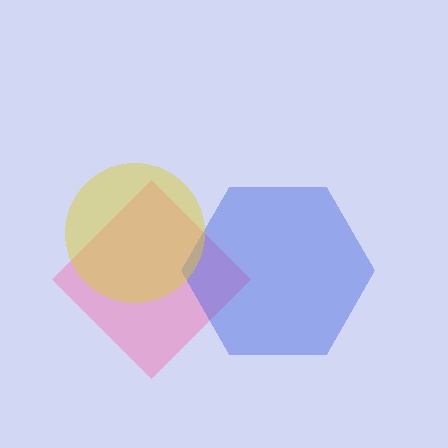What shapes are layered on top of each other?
The layered shapes are: a pink diamond, a blue hexagon, a yellow circle.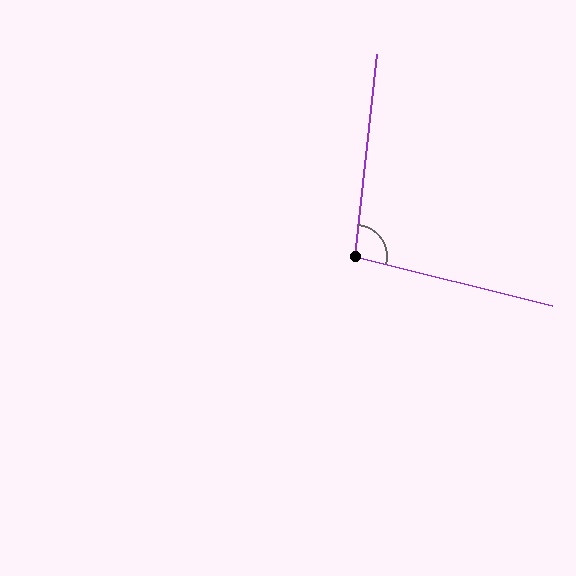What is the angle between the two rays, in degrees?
Approximately 98 degrees.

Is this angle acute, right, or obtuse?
It is obtuse.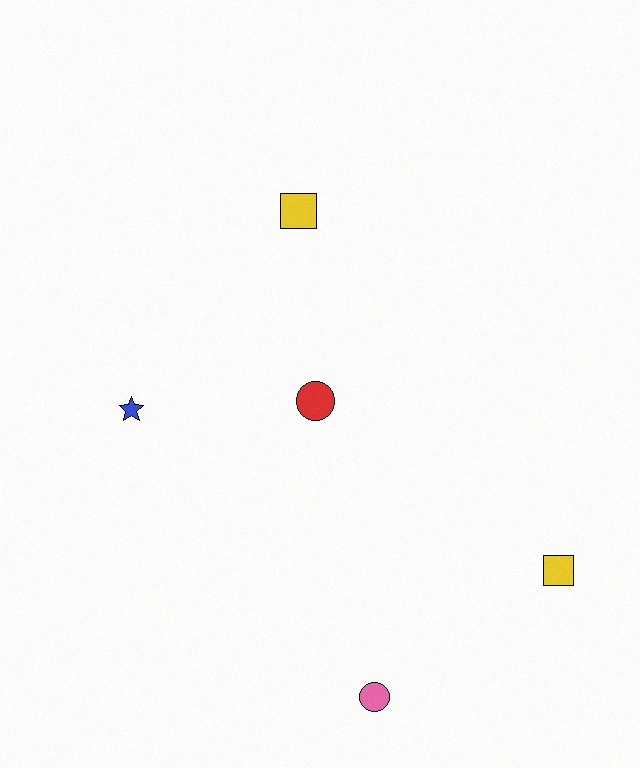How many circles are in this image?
There are 2 circles.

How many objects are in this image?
There are 5 objects.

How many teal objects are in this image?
There are no teal objects.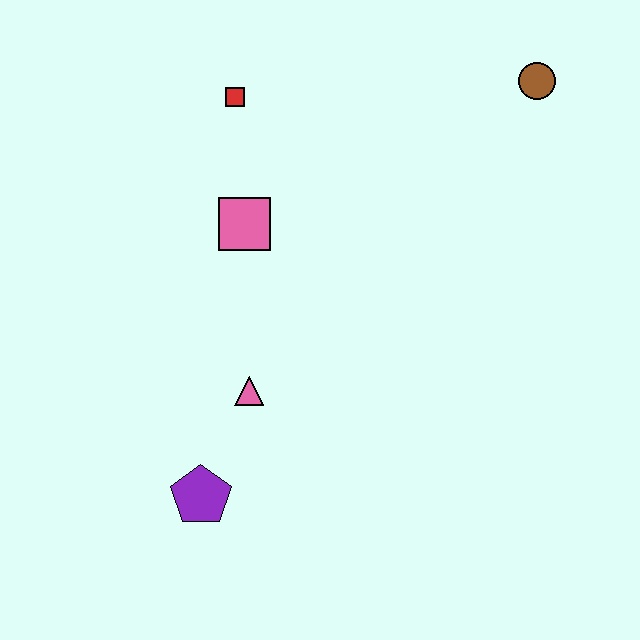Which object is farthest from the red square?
The purple pentagon is farthest from the red square.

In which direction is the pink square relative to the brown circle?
The pink square is to the left of the brown circle.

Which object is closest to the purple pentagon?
The pink triangle is closest to the purple pentagon.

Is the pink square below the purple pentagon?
No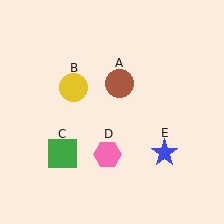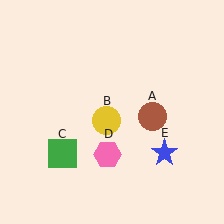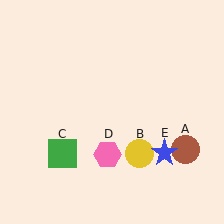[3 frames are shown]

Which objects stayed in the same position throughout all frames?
Green square (object C) and pink hexagon (object D) and blue star (object E) remained stationary.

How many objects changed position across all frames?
2 objects changed position: brown circle (object A), yellow circle (object B).